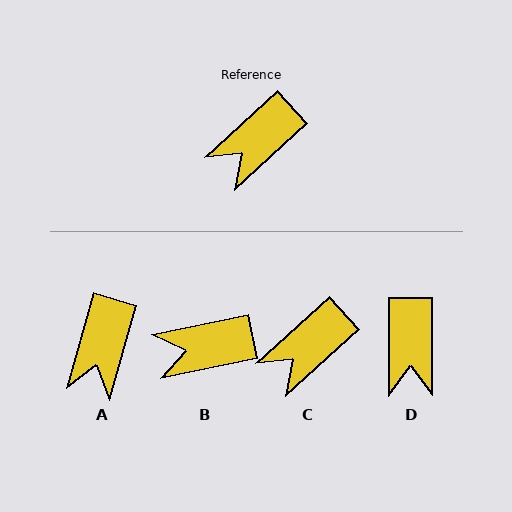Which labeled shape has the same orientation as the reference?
C.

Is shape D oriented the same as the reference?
No, it is off by about 48 degrees.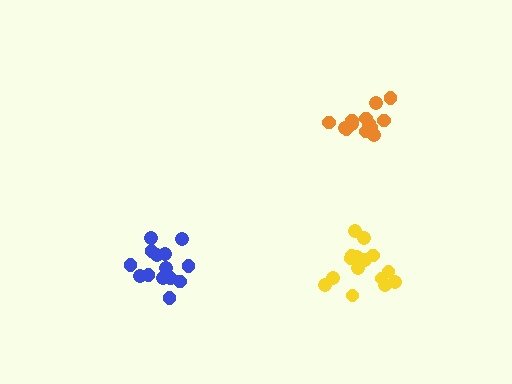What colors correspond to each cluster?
The clusters are colored: orange, blue, yellow.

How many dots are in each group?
Group 1: 13 dots, Group 2: 14 dots, Group 3: 15 dots (42 total).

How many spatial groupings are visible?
There are 3 spatial groupings.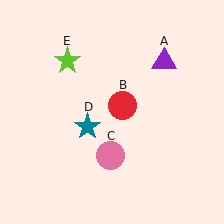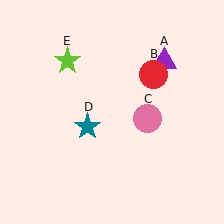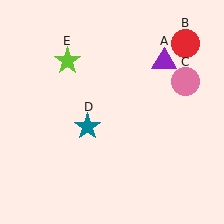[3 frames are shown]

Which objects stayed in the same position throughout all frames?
Purple triangle (object A) and teal star (object D) and lime star (object E) remained stationary.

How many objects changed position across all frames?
2 objects changed position: red circle (object B), pink circle (object C).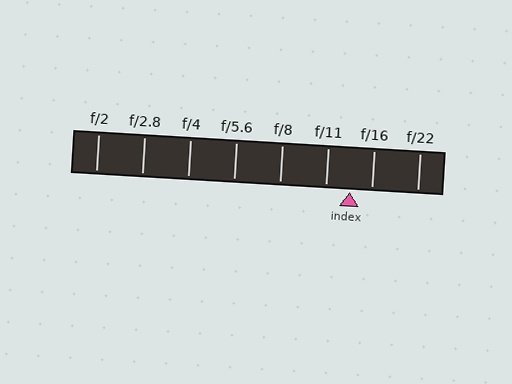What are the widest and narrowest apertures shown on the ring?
The widest aperture shown is f/2 and the narrowest is f/22.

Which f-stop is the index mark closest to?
The index mark is closest to f/16.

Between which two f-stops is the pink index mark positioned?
The index mark is between f/11 and f/16.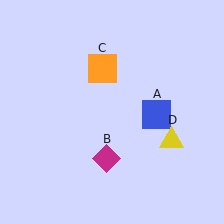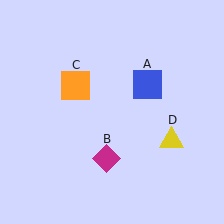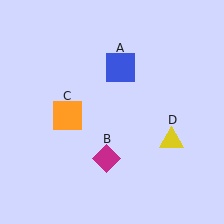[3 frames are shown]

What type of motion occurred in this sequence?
The blue square (object A), orange square (object C) rotated counterclockwise around the center of the scene.